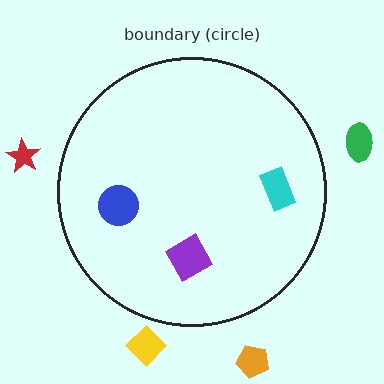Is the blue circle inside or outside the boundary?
Inside.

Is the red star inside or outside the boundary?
Outside.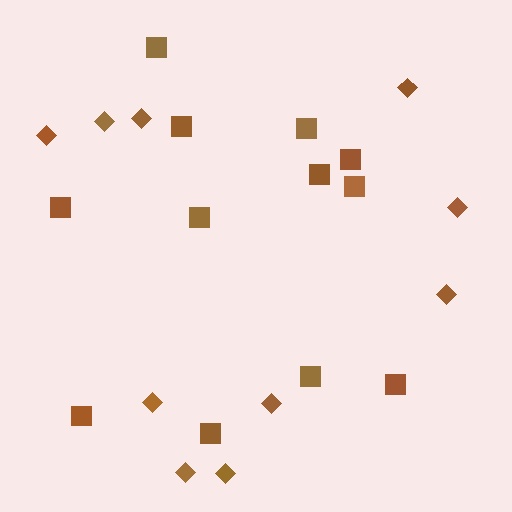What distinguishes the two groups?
There are 2 groups: one group of diamonds (10) and one group of squares (12).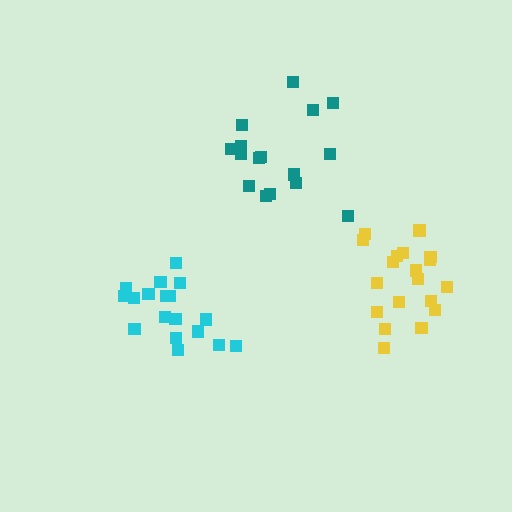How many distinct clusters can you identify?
There are 3 distinct clusters.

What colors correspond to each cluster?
The clusters are colored: cyan, yellow, teal.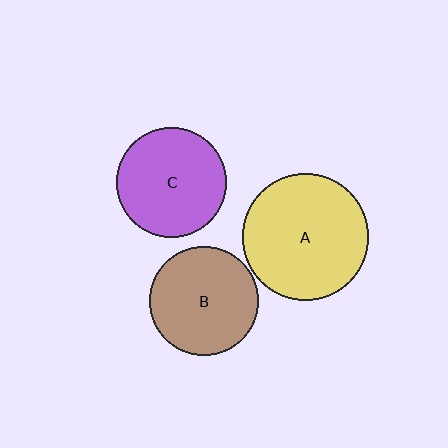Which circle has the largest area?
Circle A (yellow).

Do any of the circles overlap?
No, none of the circles overlap.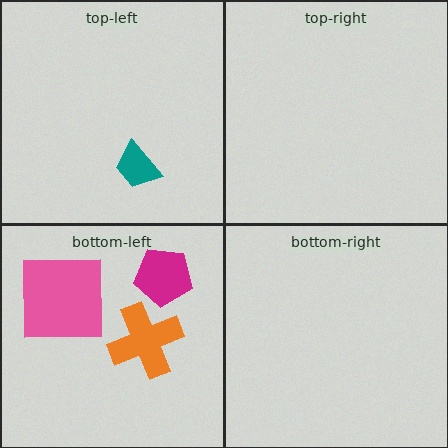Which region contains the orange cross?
The bottom-left region.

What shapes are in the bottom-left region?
The magenta pentagon, the pink square, the orange cross.